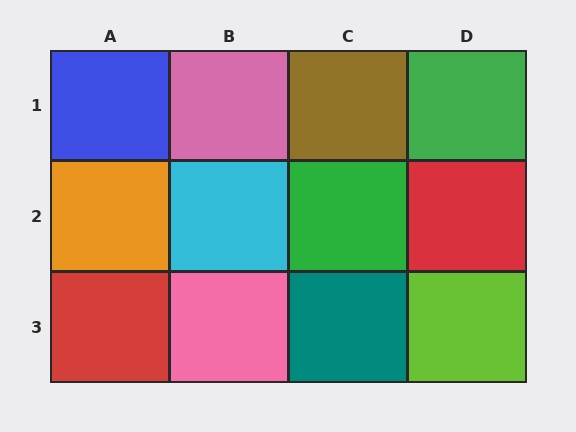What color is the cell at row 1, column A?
Blue.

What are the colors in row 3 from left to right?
Red, pink, teal, lime.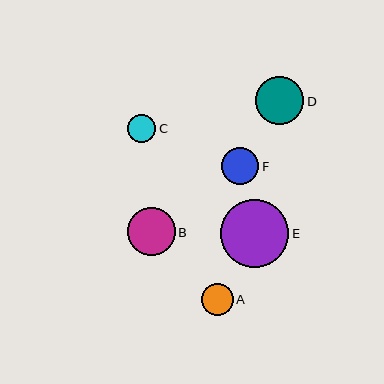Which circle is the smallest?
Circle C is the smallest with a size of approximately 28 pixels.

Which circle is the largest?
Circle E is the largest with a size of approximately 68 pixels.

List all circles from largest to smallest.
From largest to smallest: E, D, B, F, A, C.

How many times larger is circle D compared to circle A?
Circle D is approximately 1.5 times the size of circle A.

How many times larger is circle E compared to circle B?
Circle E is approximately 1.4 times the size of circle B.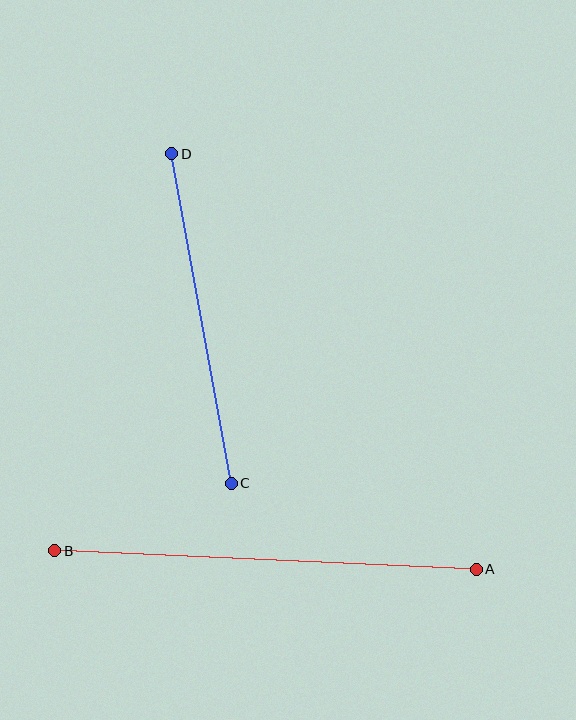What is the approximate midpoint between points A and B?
The midpoint is at approximately (266, 560) pixels.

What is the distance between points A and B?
The distance is approximately 422 pixels.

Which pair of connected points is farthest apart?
Points A and B are farthest apart.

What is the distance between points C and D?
The distance is approximately 335 pixels.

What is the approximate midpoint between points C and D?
The midpoint is at approximately (201, 319) pixels.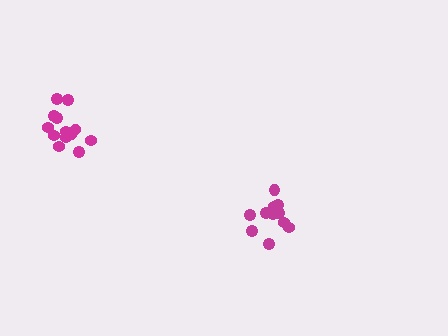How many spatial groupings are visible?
There are 2 spatial groupings.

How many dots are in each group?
Group 1: 13 dots, Group 2: 12 dots (25 total).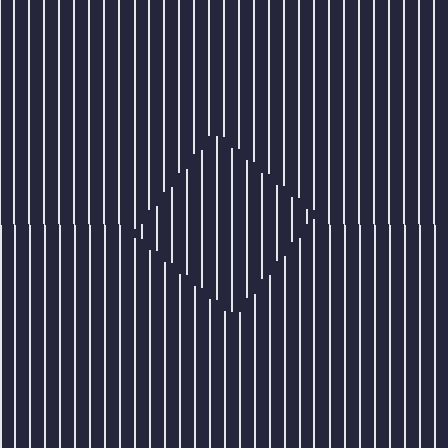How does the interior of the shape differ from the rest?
The interior of the shape contains the same grating, shifted by half a period — the contour is defined by the phase discontinuity where line-ends from the inner and outer gratings abut.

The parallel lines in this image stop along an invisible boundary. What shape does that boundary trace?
An illusory square. The interior of the shape contains the same grating, shifted by half a period — the contour is defined by the phase discontinuity where line-ends from the inner and outer gratings abut.